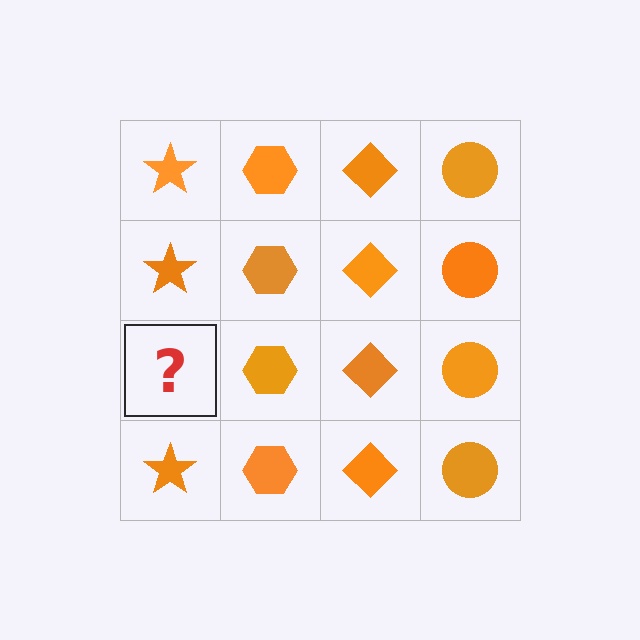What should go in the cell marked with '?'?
The missing cell should contain an orange star.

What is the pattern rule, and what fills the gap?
The rule is that each column has a consistent shape. The gap should be filled with an orange star.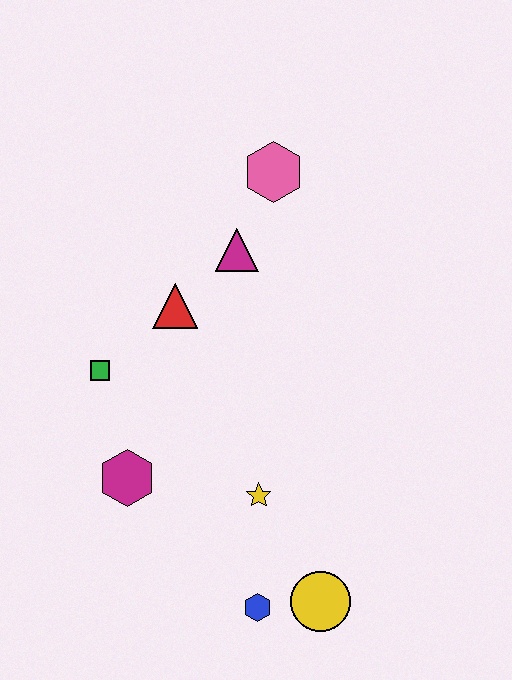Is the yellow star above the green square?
No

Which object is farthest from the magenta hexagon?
The pink hexagon is farthest from the magenta hexagon.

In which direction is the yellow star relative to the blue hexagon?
The yellow star is above the blue hexagon.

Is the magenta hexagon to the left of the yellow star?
Yes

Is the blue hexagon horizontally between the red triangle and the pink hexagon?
Yes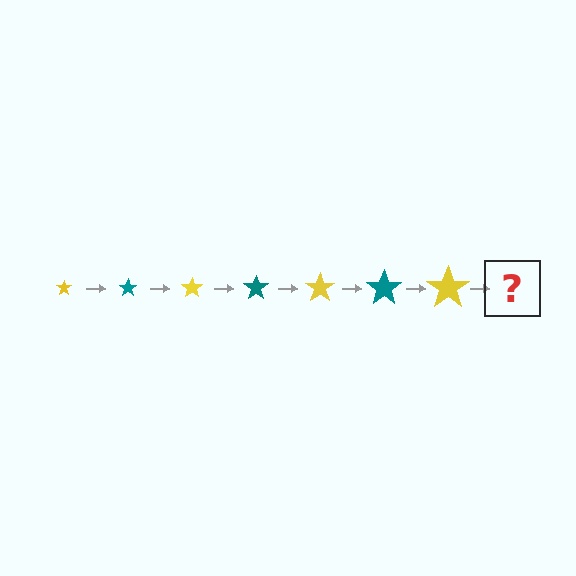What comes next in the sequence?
The next element should be a teal star, larger than the previous one.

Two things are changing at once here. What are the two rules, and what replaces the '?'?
The two rules are that the star grows larger each step and the color cycles through yellow and teal. The '?' should be a teal star, larger than the previous one.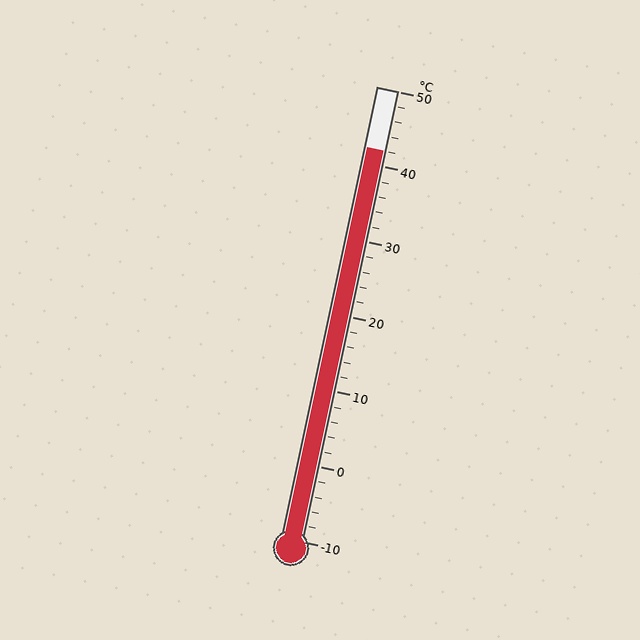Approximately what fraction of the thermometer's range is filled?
The thermometer is filled to approximately 85% of its range.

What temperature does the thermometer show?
The thermometer shows approximately 42°C.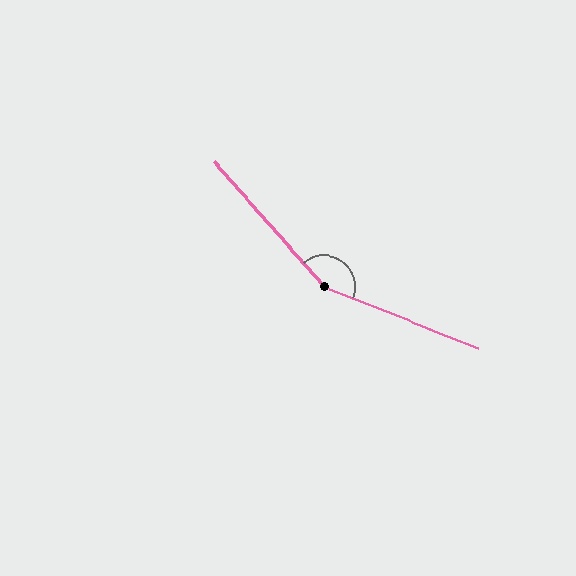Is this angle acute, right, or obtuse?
It is obtuse.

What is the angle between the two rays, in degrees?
Approximately 153 degrees.